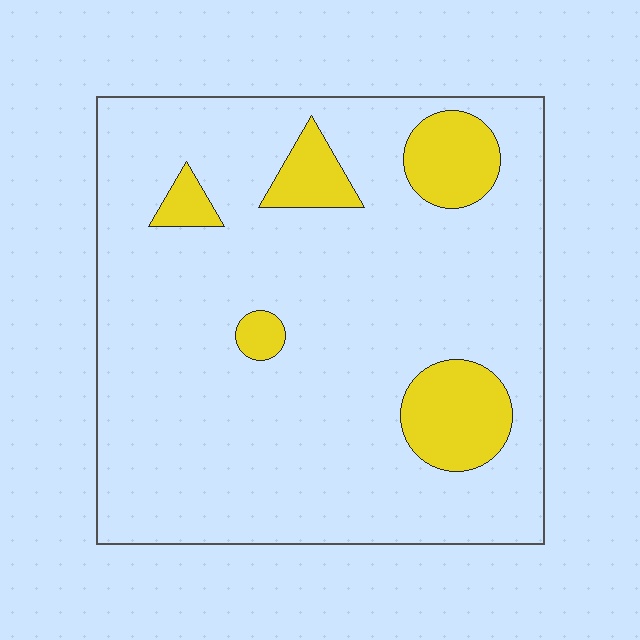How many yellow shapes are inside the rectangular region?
5.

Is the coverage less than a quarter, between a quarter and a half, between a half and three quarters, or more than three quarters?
Less than a quarter.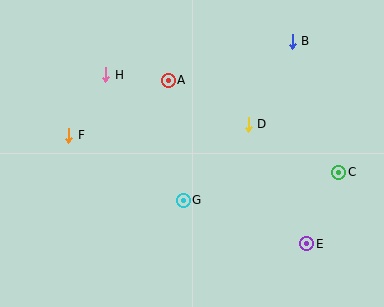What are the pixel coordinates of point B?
Point B is at (292, 41).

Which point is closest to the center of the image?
Point G at (183, 200) is closest to the center.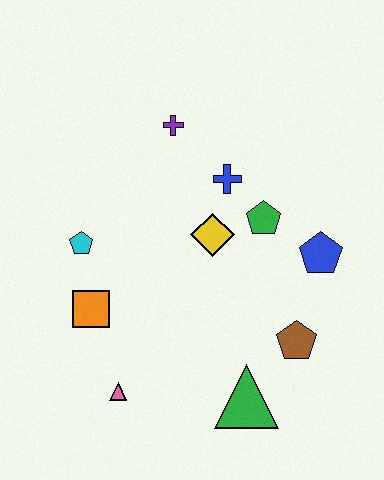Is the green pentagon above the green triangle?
Yes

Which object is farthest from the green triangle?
The purple cross is farthest from the green triangle.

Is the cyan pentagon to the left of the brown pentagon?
Yes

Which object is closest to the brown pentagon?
The green triangle is closest to the brown pentagon.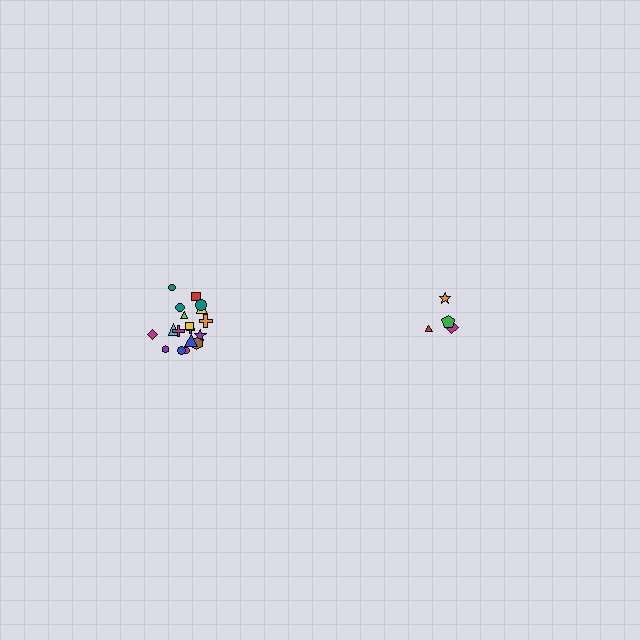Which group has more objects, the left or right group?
The left group.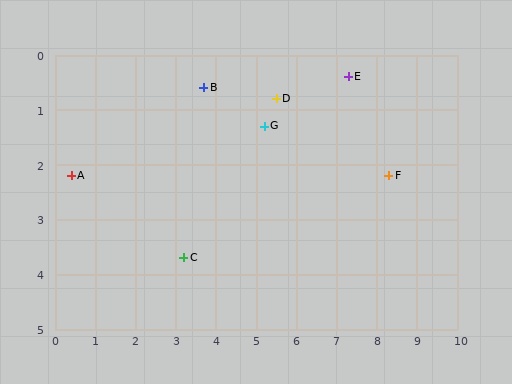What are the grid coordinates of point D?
Point D is at approximately (5.5, 0.8).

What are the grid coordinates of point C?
Point C is at approximately (3.2, 3.7).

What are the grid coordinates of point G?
Point G is at approximately (5.2, 1.3).